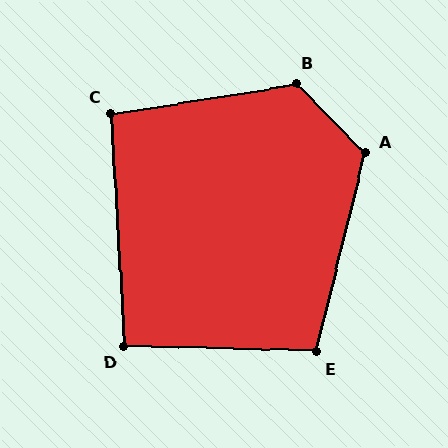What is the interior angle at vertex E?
Approximately 102 degrees (obtuse).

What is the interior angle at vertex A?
Approximately 122 degrees (obtuse).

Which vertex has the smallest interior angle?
D, at approximately 95 degrees.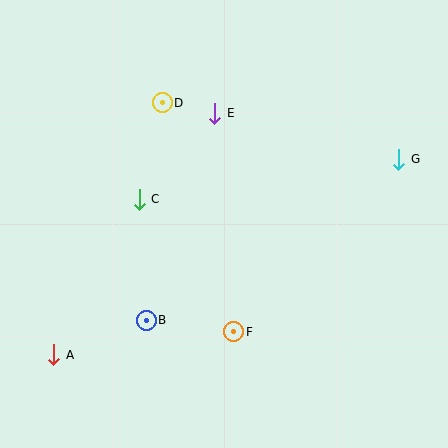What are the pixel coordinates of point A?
Point A is at (54, 355).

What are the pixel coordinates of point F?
Point F is at (234, 332).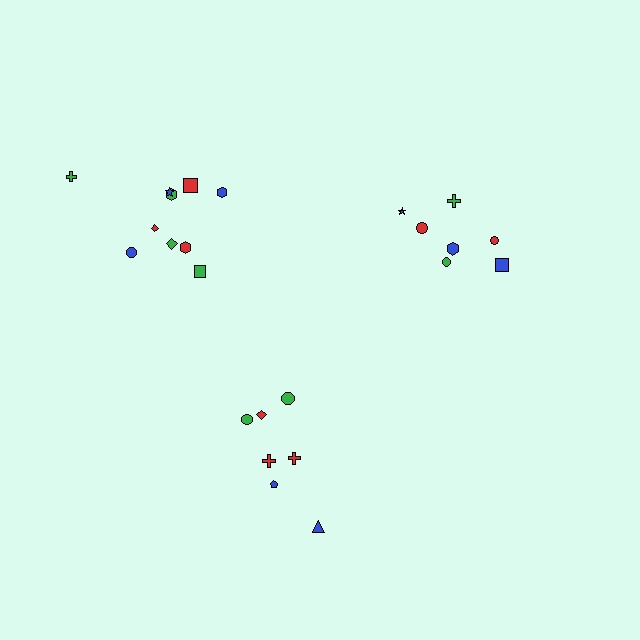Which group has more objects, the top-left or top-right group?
The top-left group.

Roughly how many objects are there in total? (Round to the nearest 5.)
Roughly 25 objects in total.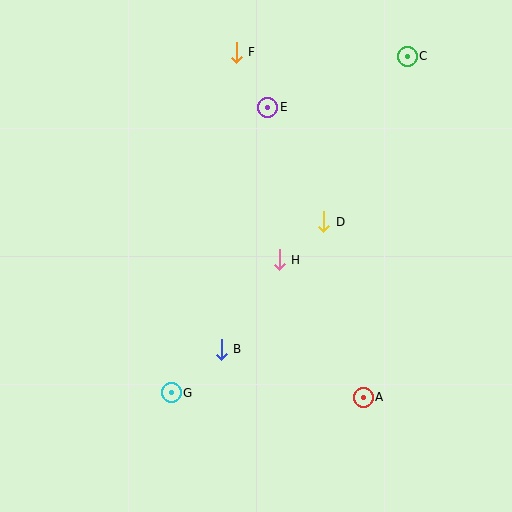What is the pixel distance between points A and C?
The distance between A and C is 344 pixels.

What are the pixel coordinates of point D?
Point D is at (324, 222).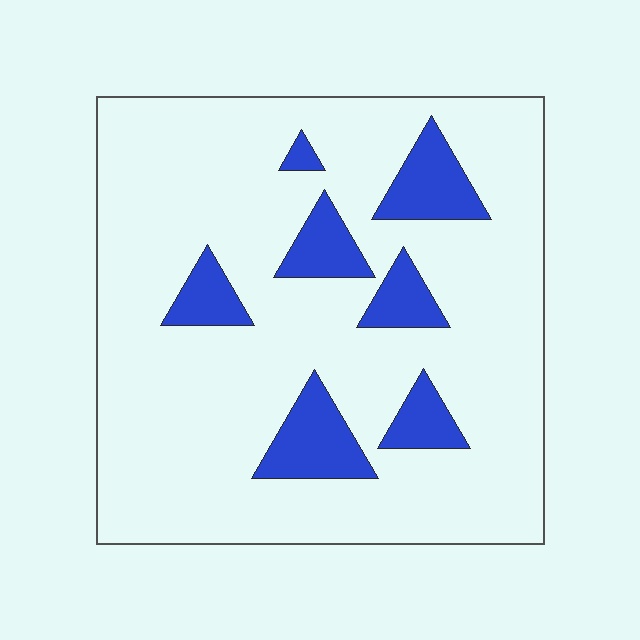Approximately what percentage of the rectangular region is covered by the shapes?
Approximately 15%.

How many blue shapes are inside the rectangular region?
7.